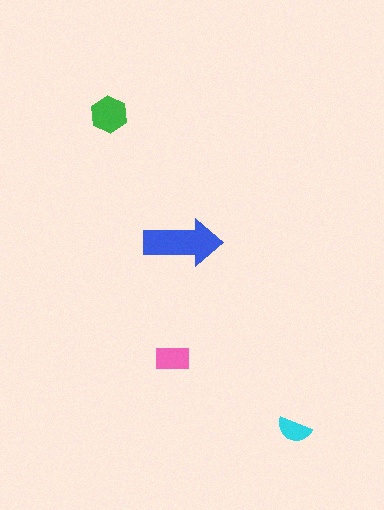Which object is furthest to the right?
The cyan semicircle is rightmost.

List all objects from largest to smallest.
The blue arrow, the green hexagon, the pink rectangle, the cyan semicircle.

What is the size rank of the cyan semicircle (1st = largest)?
4th.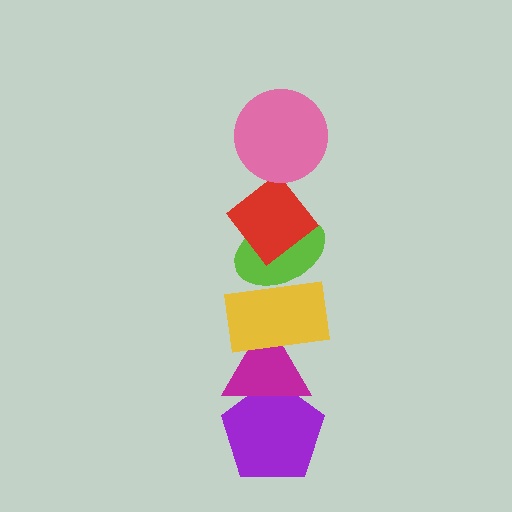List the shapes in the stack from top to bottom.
From top to bottom: the pink circle, the red diamond, the lime ellipse, the yellow rectangle, the magenta triangle, the purple pentagon.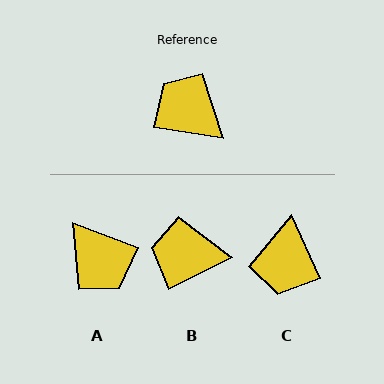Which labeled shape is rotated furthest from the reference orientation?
A, about 168 degrees away.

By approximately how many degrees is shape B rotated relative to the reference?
Approximately 35 degrees counter-clockwise.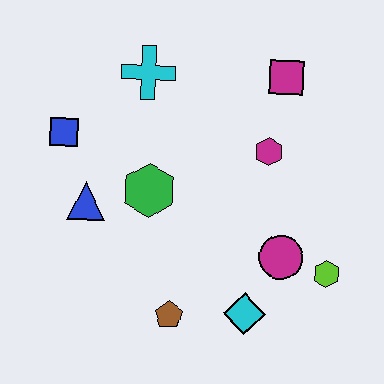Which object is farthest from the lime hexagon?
The blue square is farthest from the lime hexagon.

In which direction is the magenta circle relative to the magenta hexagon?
The magenta circle is below the magenta hexagon.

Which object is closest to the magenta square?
The magenta hexagon is closest to the magenta square.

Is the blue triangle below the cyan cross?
Yes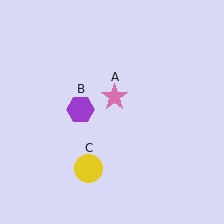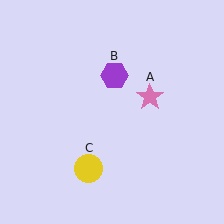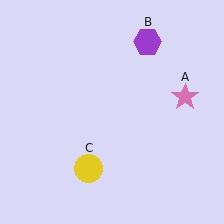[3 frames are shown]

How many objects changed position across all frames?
2 objects changed position: pink star (object A), purple hexagon (object B).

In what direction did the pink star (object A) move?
The pink star (object A) moved right.